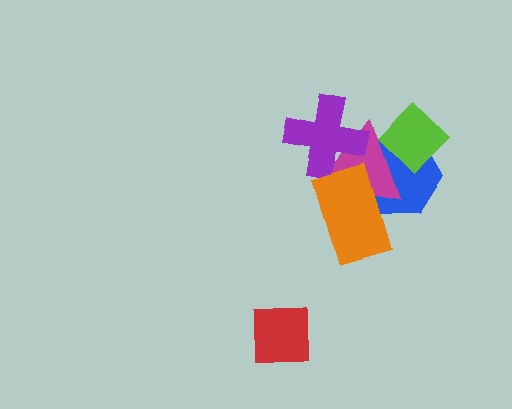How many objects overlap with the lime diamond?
2 objects overlap with the lime diamond.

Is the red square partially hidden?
No, no other shape covers it.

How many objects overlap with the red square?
0 objects overlap with the red square.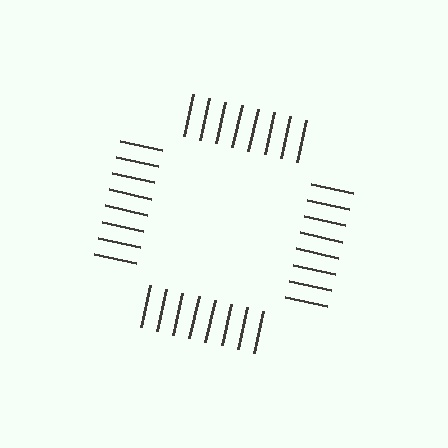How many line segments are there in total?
32 — 8 along each of the 4 edges.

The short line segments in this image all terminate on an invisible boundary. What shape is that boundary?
An illusory square — the line segments terminate on its edges but no continuous stroke is drawn.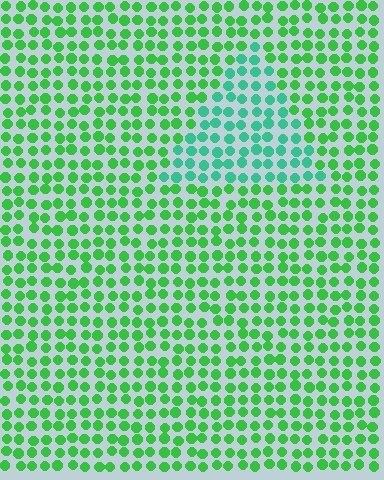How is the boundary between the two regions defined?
The boundary is defined purely by a slight shift in hue (about 34 degrees). Spacing, size, and orientation are identical on both sides.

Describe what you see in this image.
The image is filled with small green elements in a uniform arrangement. A triangle-shaped region is visible where the elements are tinted to a slightly different hue, forming a subtle color boundary.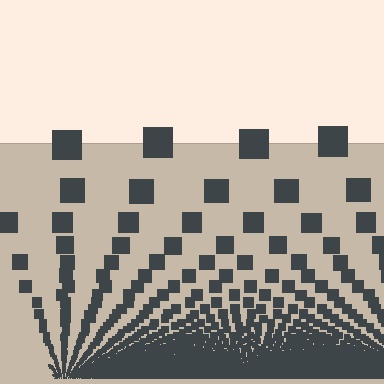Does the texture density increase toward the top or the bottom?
Density increases toward the bottom.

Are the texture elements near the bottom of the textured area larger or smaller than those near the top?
Smaller. The gradient is inverted — elements near the bottom are smaller and denser.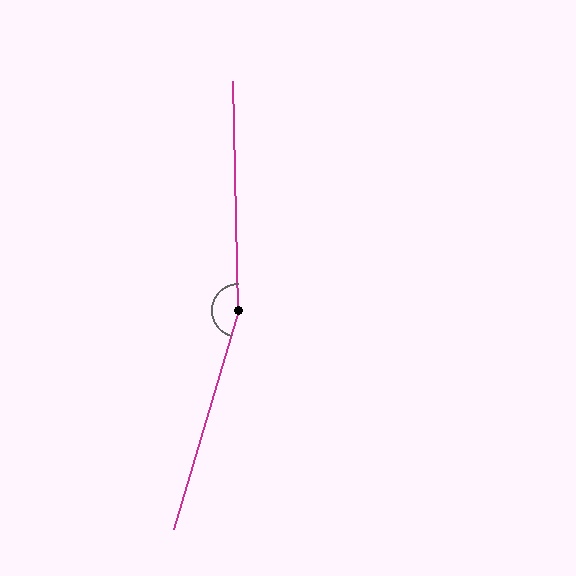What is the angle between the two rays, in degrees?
Approximately 162 degrees.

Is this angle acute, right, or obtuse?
It is obtuse.